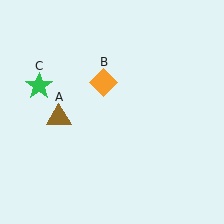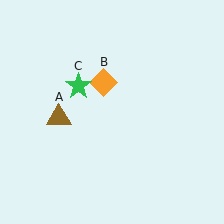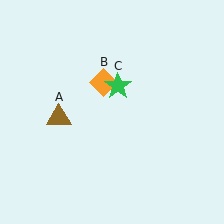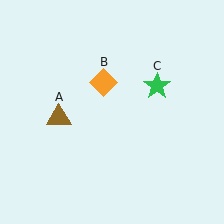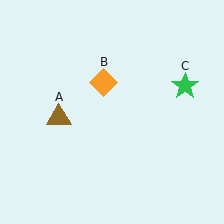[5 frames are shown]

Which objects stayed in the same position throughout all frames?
Brown triangle (object A) and orange diamond (object B) remained stationary.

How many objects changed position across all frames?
1 object changed position: green star (object C).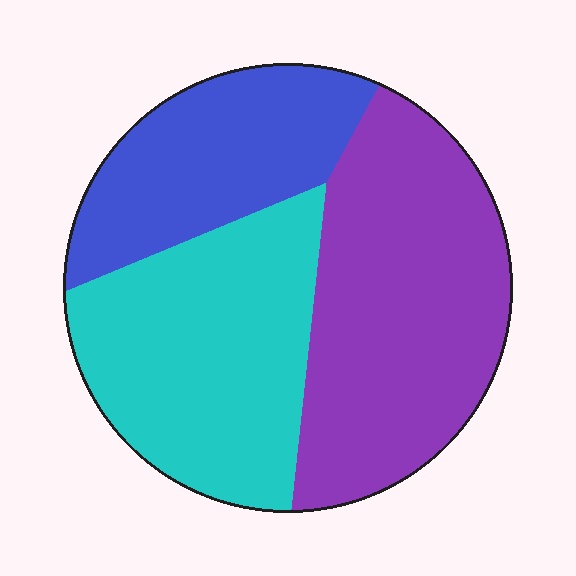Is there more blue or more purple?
Purple.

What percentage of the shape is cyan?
Cyan covers 35% of the shape.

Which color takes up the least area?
Blue, at roughly 25%.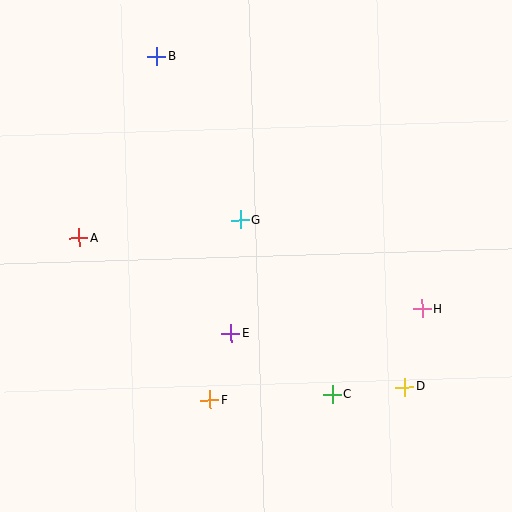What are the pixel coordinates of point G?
Point G is at (240, 220).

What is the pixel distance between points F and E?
The distance between F and E is 70 pixels.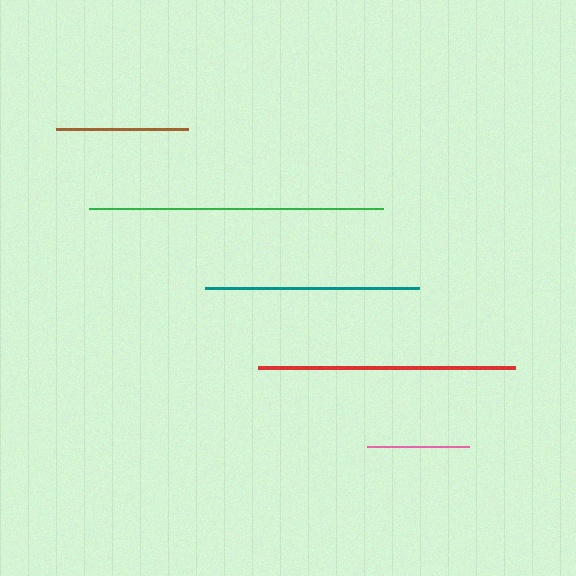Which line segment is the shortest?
The pink line is the shortest at approximately 102 pixels.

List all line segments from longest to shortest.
From longest to shortest: green, red, teal, brown, pink.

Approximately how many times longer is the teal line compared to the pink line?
The teal line is approximately 2.1 times the length of the pink line.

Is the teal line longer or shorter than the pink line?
The teal line is longer than the pink line.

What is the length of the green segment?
The green segment is approximately 294 pixels long.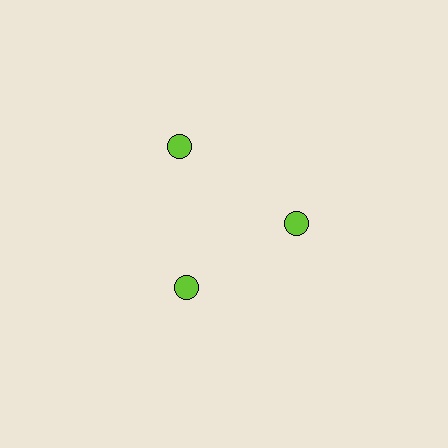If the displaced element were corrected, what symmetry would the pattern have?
It would have 3-fold rotational symmetry — the pattern would map onto itself every 120 degrees.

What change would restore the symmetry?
The symmetry would be restored by moving it inward, back onto the ring so that all 3 circles sit at equal angles and equal distance from the center.